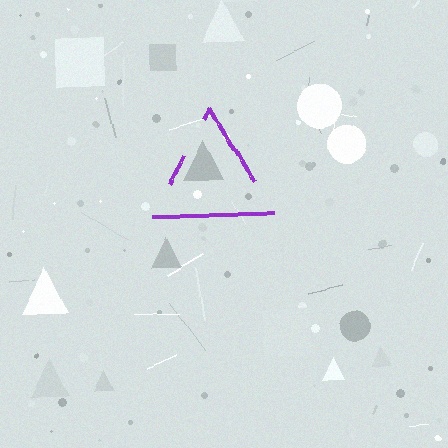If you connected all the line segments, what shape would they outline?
They would outline a triangle.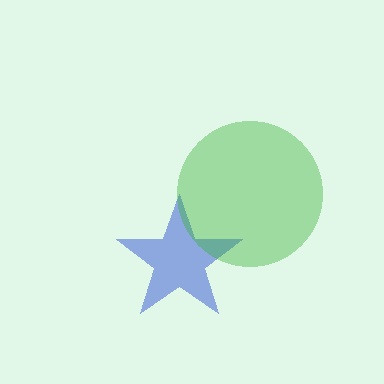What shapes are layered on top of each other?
The layered shapes are: a blue star, a green circle.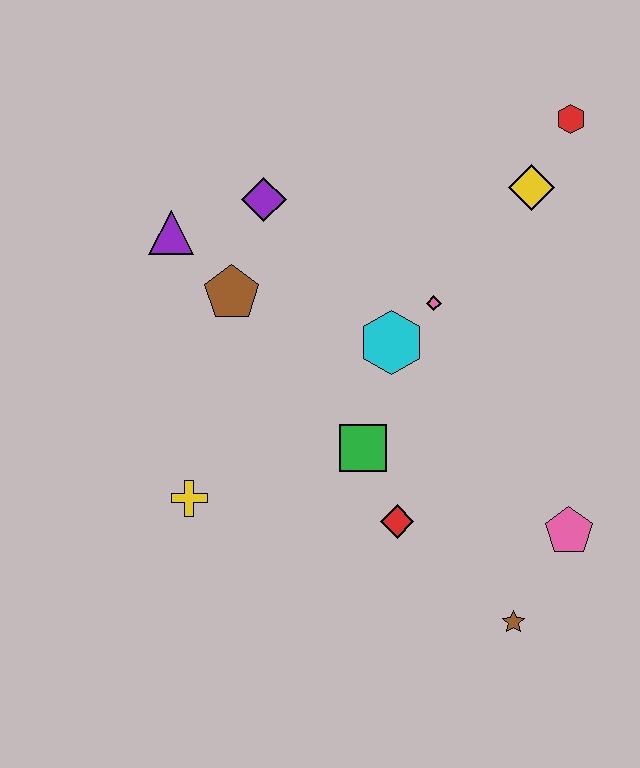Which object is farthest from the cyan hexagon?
The brown star is farthest from the cyan hexagon.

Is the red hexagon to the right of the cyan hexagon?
Yes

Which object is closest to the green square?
The red diamond is closest to the green square.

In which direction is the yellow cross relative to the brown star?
The yellow cross is to the left of the brown star.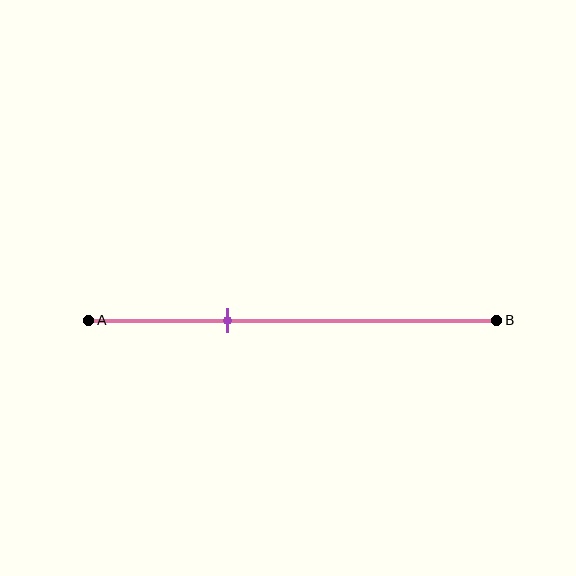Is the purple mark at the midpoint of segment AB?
No, the mark is at about 35% from A, not at the 50% midpoint.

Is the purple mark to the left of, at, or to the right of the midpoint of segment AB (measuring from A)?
The purple mark is to the left of the midpoint of segment AB.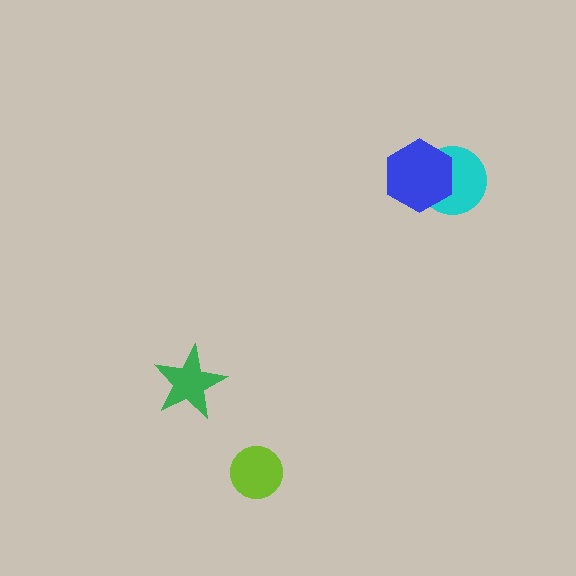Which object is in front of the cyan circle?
The blue hexagon is in front of the cyan circle.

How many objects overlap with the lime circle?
0 objects overlap with the lime circle.